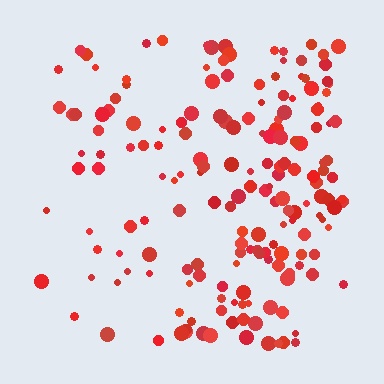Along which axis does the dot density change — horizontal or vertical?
Horizontal.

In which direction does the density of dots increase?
From left to right, with the right side densest.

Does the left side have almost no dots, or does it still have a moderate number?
Still a moderate number, just noticeably fewer than the right.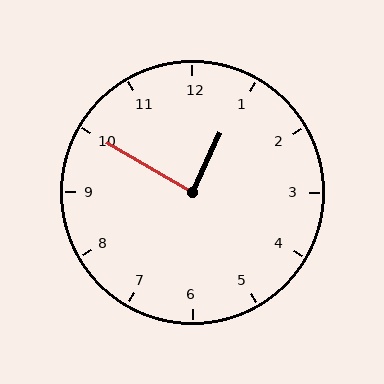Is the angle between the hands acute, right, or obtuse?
It is right.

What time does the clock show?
12:50.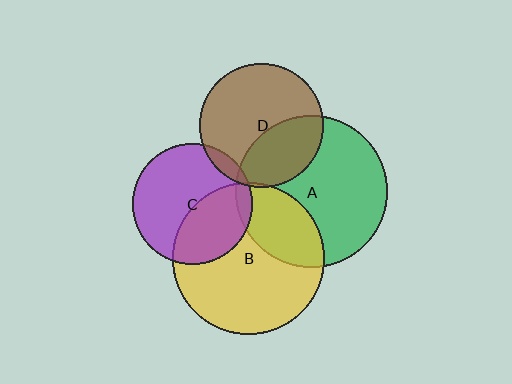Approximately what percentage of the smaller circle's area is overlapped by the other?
Approximately 30%.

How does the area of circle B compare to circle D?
Approximately 1.5 times.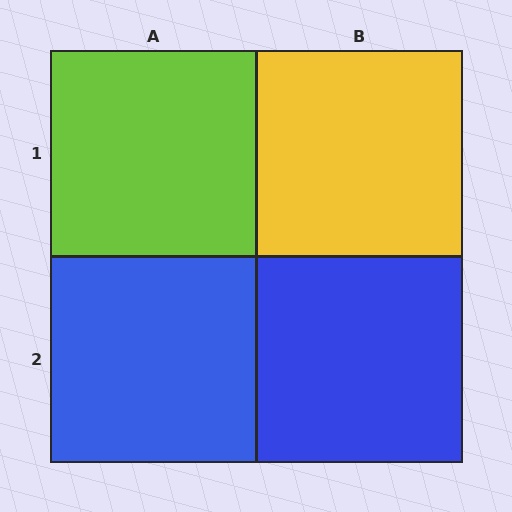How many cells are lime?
1 cell is lime.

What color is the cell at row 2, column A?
Blue.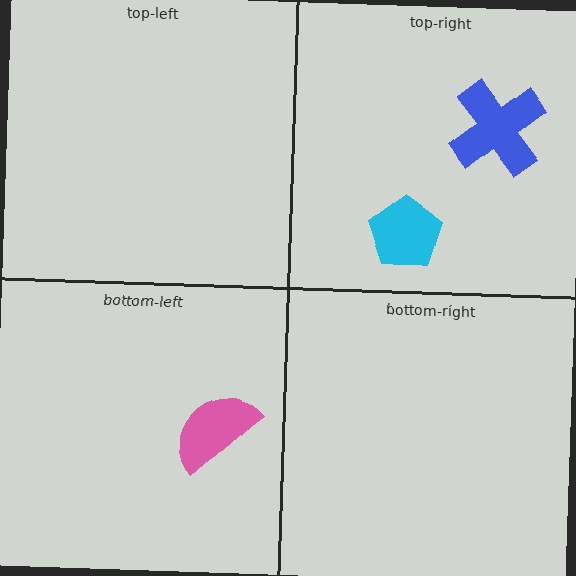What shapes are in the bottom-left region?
The pink semicircle.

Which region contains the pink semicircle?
The bottom-left region.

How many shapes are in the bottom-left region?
1.